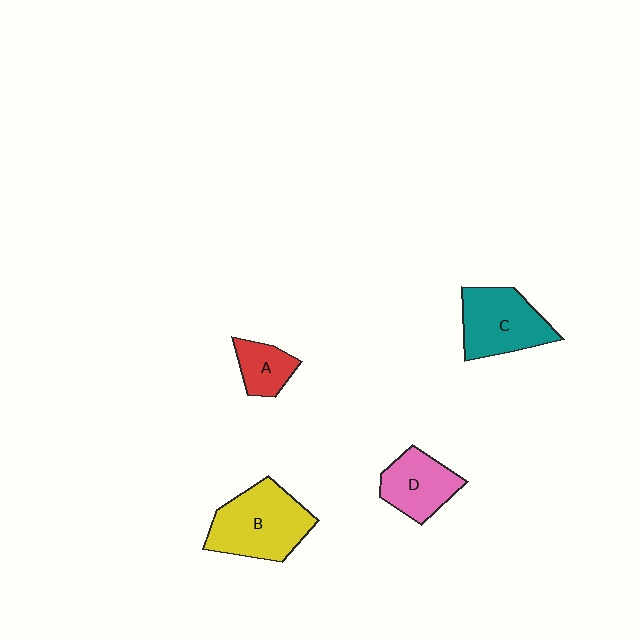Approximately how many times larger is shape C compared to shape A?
Approximately 2.0 times.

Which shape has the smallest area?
Shape A (red).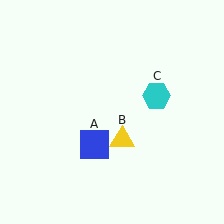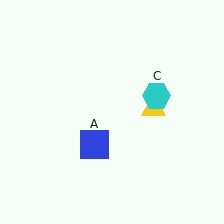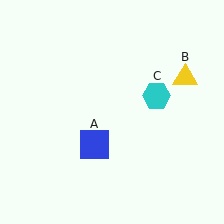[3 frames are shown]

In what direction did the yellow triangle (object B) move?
The yellow triangle (object B) moved up and to the right.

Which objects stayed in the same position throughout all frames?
Blue square (object A) and cyan hexagon (object C) remained stationary.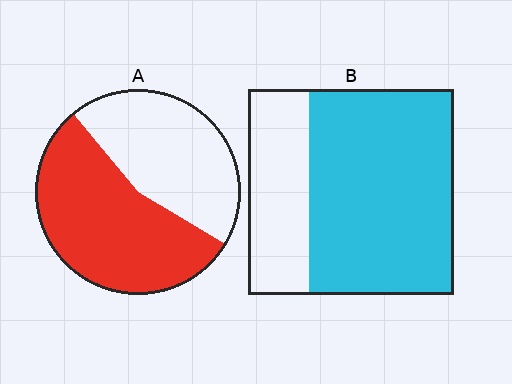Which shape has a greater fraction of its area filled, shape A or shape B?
Shape B.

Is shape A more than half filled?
Yes.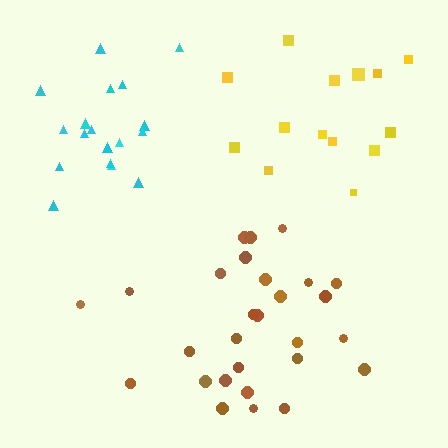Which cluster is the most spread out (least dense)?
Yellow.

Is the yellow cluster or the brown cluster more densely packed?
Brown.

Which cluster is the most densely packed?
Cyan.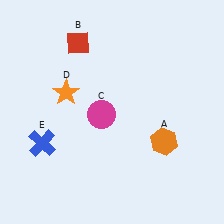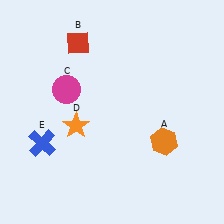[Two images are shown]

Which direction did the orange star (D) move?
The orange star (D) moved down.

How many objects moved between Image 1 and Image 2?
2 objects moved between the two images.